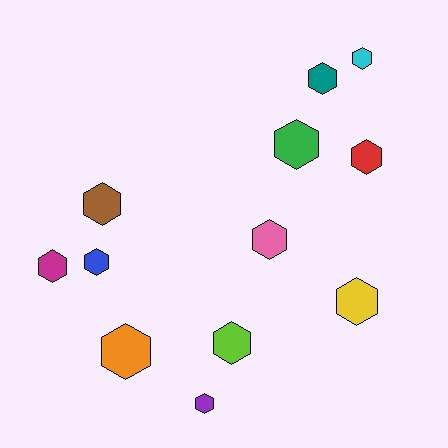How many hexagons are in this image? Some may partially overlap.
There are 12 hexagons.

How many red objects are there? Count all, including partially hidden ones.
There is 1 red object.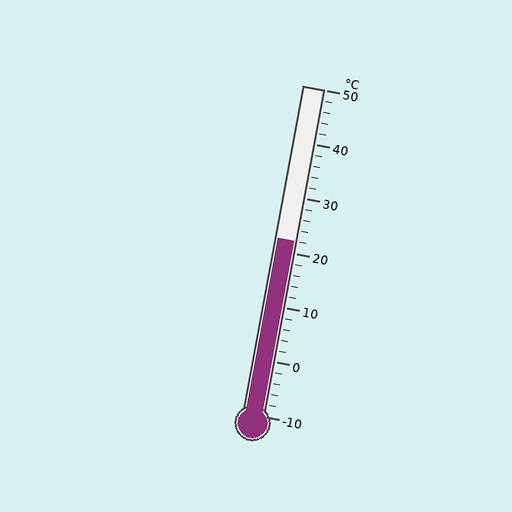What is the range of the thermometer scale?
The thermometer scale ranges from -10°C to 50°C.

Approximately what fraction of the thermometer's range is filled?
The thermometer is filled to approximately 55% of its range.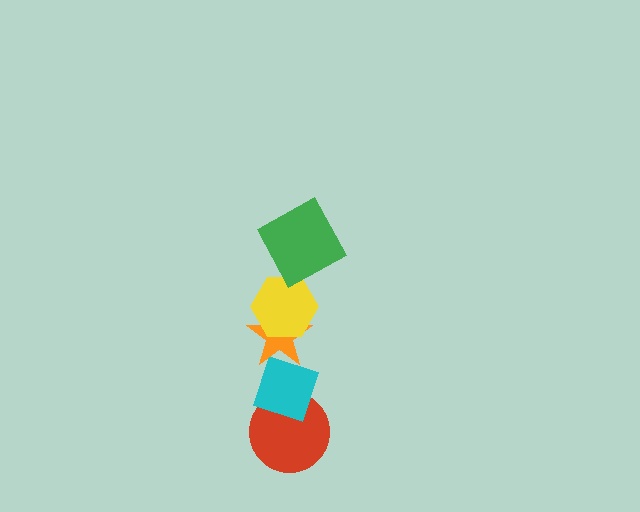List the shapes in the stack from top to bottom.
From top to bottom: the green square, the yellow hexagon, the orange star, the cyan diamond, the red circle.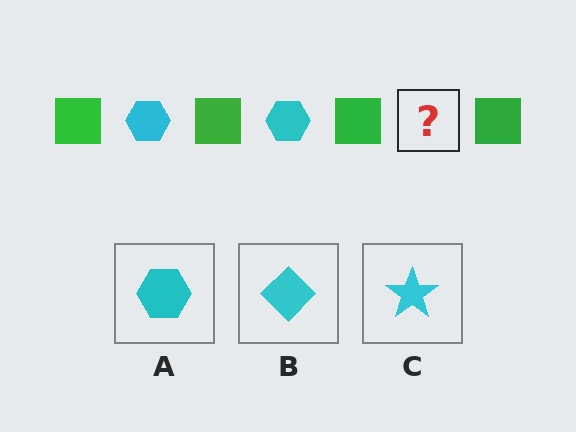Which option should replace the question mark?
Option A.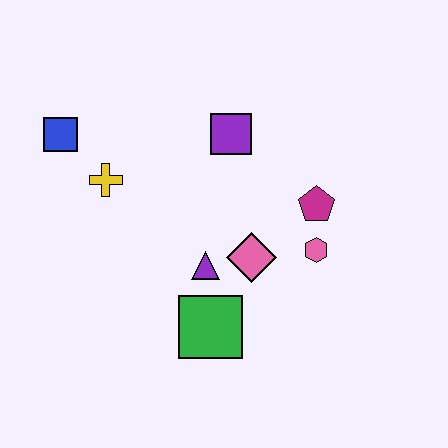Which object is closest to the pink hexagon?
The magenta pentagon is closest to the pink hexagon.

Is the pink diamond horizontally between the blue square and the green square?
No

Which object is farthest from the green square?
The blue square is farthest from the green square.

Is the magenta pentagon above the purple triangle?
Yes